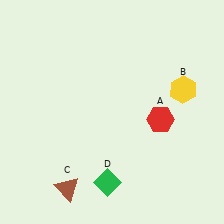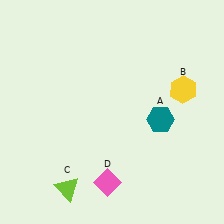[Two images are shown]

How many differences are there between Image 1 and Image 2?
There are 3 differences between the two images.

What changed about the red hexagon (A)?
In Image 1, A is red. In Image 2, it changed to teal.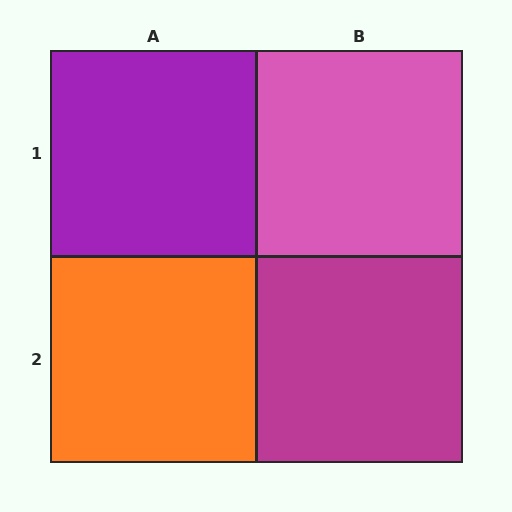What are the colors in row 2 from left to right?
Orange, magenta.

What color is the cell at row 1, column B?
Pink.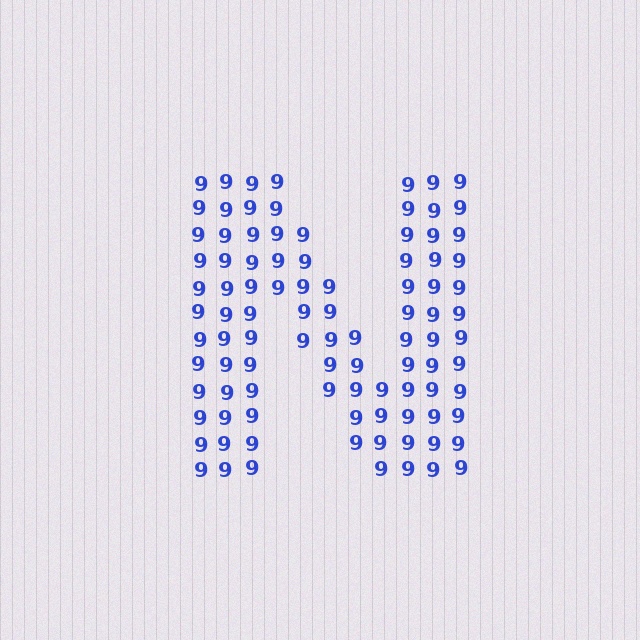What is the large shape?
The large shape is the letter N.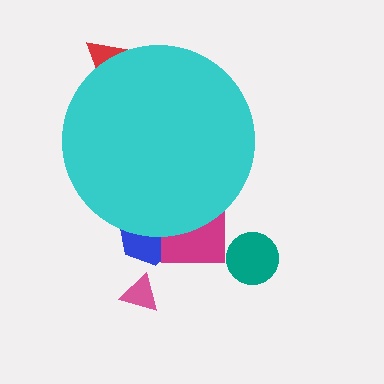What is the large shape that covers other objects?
A cyan circle.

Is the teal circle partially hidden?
No, the teal circle is fully visible.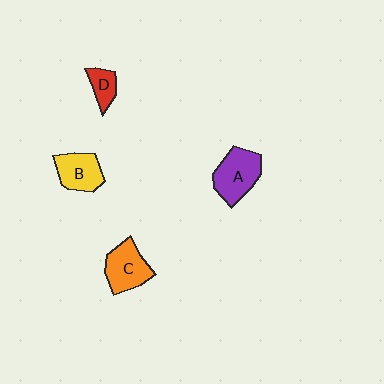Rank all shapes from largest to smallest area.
From largest to smallest: A (purple), C (orange), B (yellow), D (red).